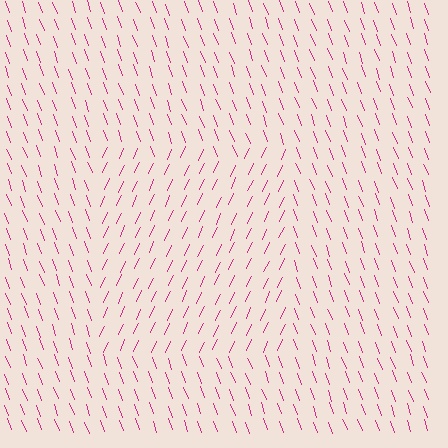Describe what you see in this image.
The image is filled with small magenta line segments. A rectangle region in the image has lines oriented differently from the surrounding lines, creating a visible texture boundary.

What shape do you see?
I see a rectangle.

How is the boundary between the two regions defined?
The boundary is defined purely by a change in line orientation (approximately 45 degrees difference). All lines are the same color and thickness.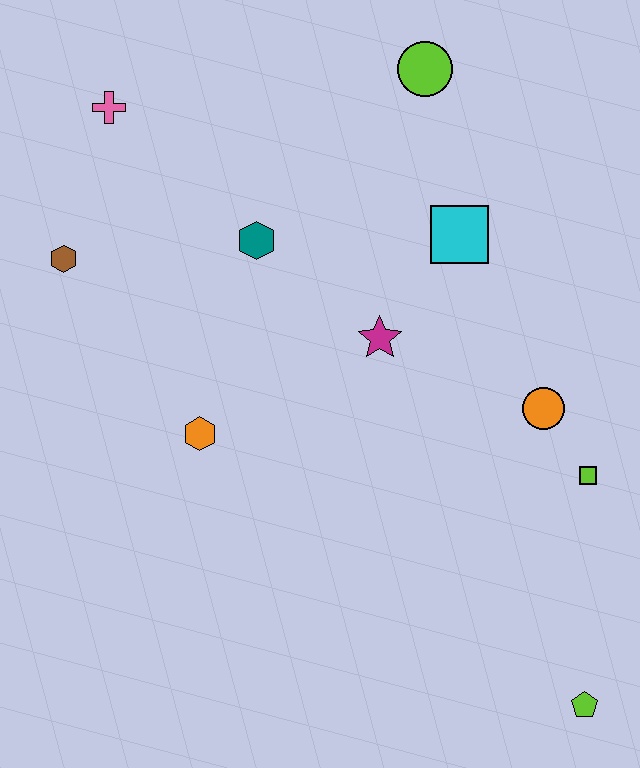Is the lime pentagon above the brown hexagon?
No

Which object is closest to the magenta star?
The cyan square is closest to the magenta star.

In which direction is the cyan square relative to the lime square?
The cyan square is above the lime square.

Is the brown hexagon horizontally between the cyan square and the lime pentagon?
No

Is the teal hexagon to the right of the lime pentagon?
No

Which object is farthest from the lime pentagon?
The pink cross is farthest from the lime pentagon.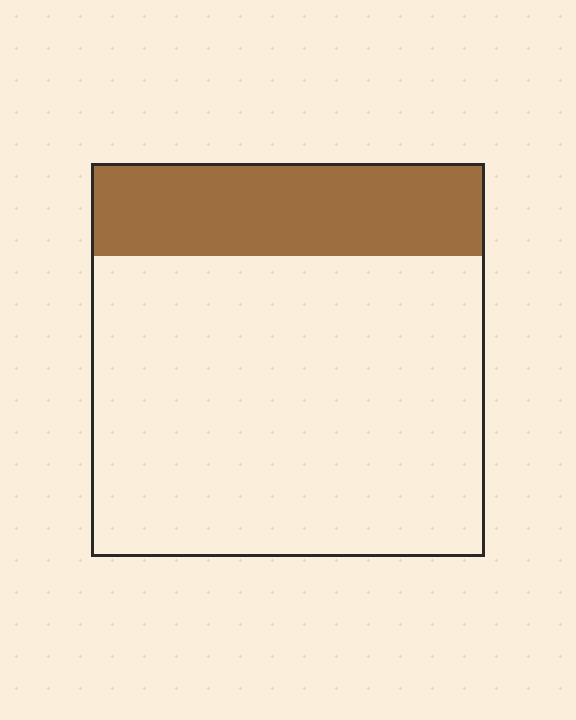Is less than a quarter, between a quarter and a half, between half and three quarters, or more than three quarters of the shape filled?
Less than a quarter.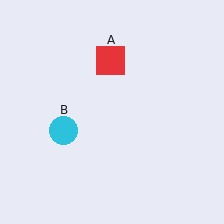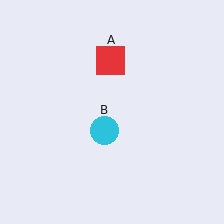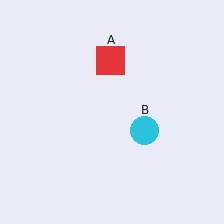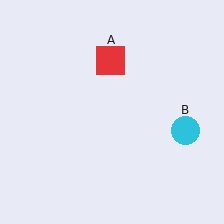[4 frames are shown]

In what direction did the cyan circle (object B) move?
The cyan circle (object B) moved right.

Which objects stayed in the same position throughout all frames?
Red square (object A) remained stationary.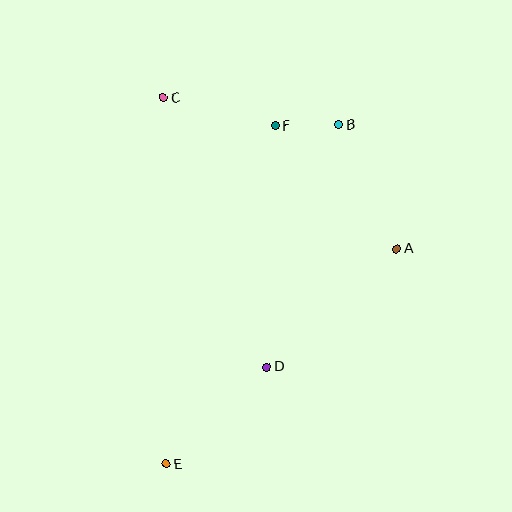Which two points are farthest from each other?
Points B and E are farthest from each other.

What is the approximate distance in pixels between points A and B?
The distance between A and B is approximately 137 pixels.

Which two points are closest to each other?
Points B and F are closest to each other.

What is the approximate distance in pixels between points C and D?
The distance between C and D is approximately 288 pixels.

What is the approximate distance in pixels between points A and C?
The distance between A and C is approximately 278 pixels.